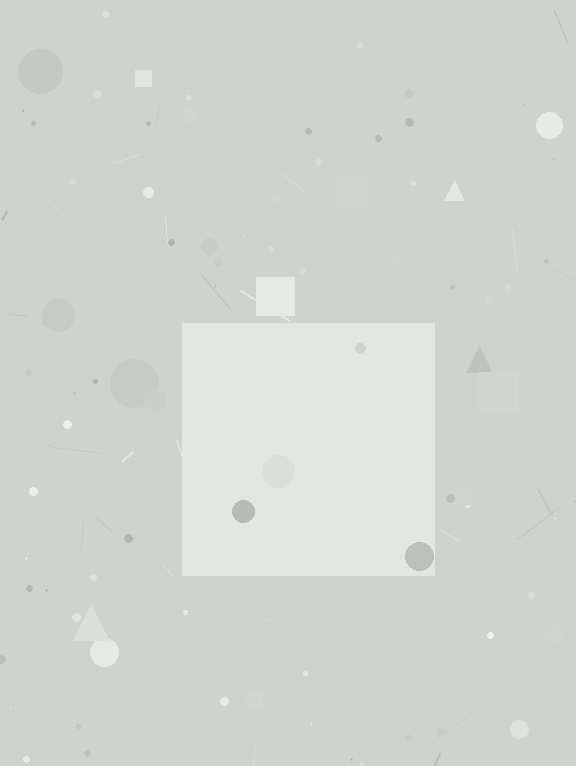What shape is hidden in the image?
A square is hidden in the image.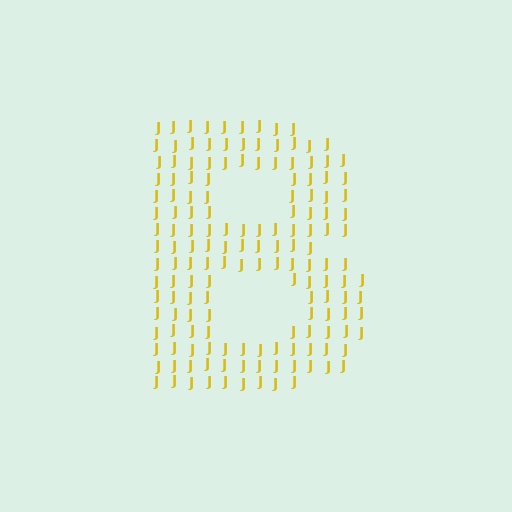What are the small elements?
The small elements are letter J's.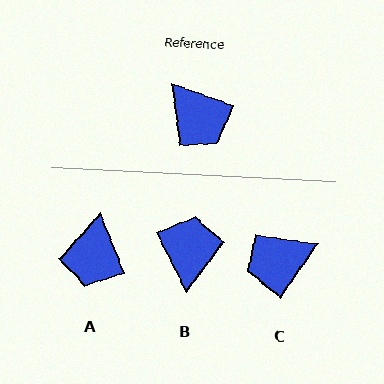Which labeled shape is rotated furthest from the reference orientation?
B, about 137 degrees away.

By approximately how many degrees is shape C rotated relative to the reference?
Approximately 105 degrees clockwise.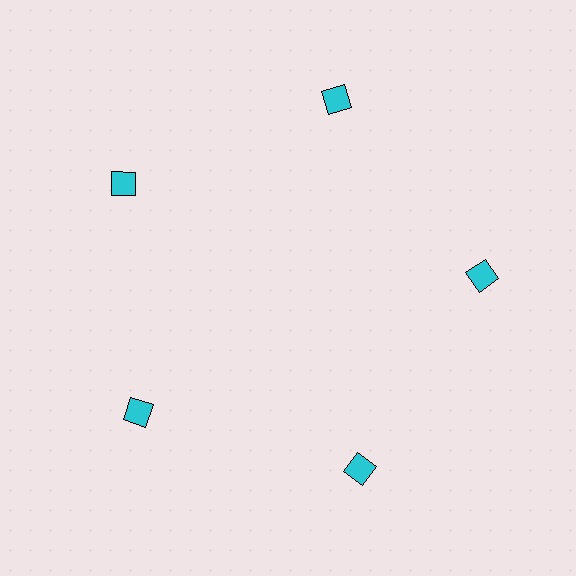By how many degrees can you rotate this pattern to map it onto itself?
The pattern maps onto itself every 72 degrees of rotation.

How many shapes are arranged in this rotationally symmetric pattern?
There are 5 shapes, arranged in 5 groups of 1.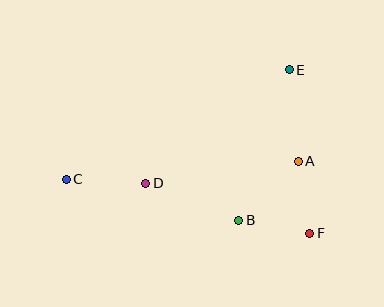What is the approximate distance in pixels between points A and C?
The distance between A and C is approximately 232 pixels.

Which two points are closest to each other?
Points B and F are closest to each other.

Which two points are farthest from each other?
Points C and F are farthest from each other.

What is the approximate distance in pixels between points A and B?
The distance between A and B is approximately 84 pixels.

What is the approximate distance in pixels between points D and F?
The distance between D and F is approximately 171 pixels.